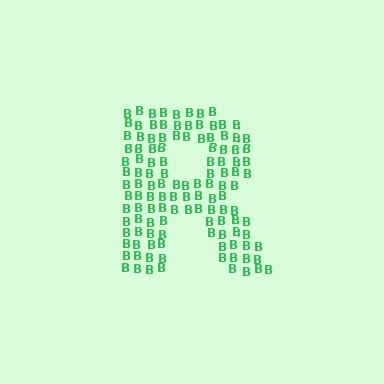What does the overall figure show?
The overall figure shows the letter R.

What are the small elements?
The small elements are letter B's.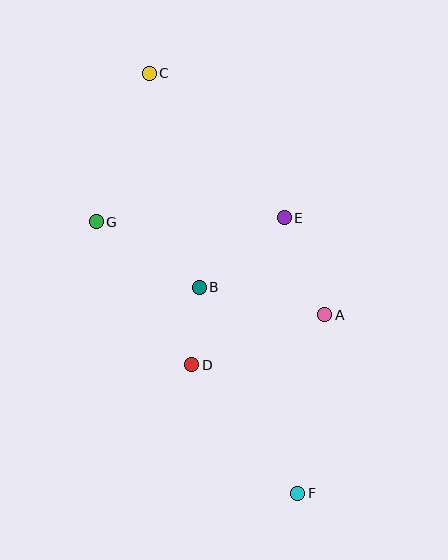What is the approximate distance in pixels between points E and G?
The distance between E and G is approximately 188 pixels.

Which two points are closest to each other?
Points B and D are closest to each other.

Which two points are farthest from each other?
Points C and F are farthest from each other.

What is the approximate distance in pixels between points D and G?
The distance between D and G is approximately 172 pixels.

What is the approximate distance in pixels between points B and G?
The distance between B and G is approximately 122 pixels.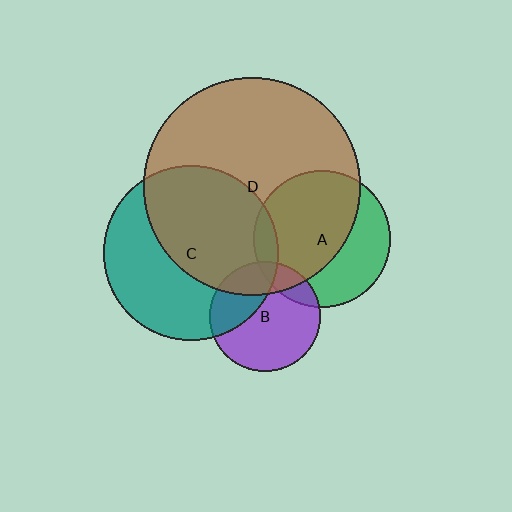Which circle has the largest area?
Circle D (brown).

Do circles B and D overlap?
Yes.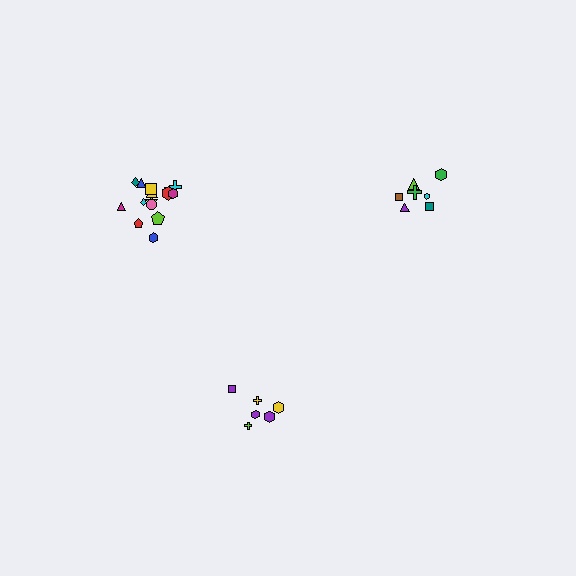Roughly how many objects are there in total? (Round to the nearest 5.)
Roughly 30 objects in total.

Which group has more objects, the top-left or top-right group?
The top-left group.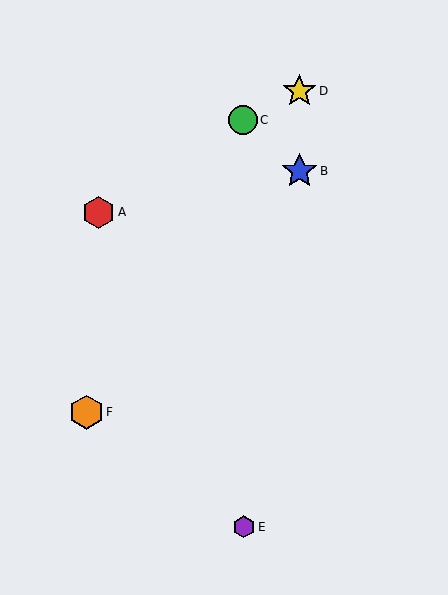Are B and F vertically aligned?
No, B is at x≈299 and F is at x≈86.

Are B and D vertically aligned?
Yes, both are at x≈299.